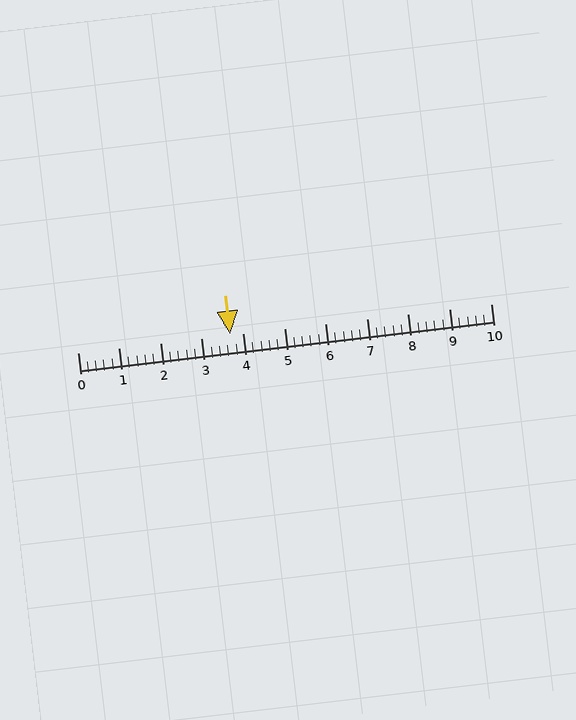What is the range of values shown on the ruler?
The ruler shows values from 0 to 10.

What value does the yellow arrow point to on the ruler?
The yellow arrow points to approximately 3.7.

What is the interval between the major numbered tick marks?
The major tick marks are spaced 1 units apart.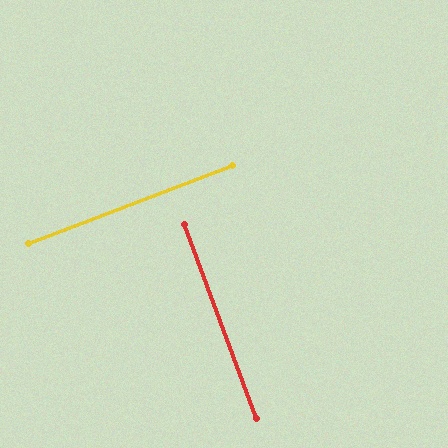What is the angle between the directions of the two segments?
Approximately 89 degrees.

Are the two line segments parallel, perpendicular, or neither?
Perpendicular — they meet at approximately 89°.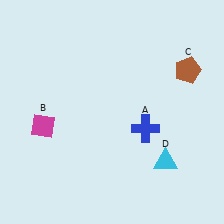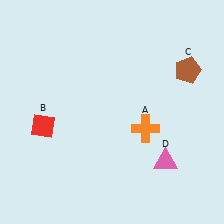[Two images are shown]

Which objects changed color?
A changed from blue to orange. B changed from magenta to red. D changed from cyan to pink.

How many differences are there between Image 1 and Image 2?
There are 3 differences between the two images.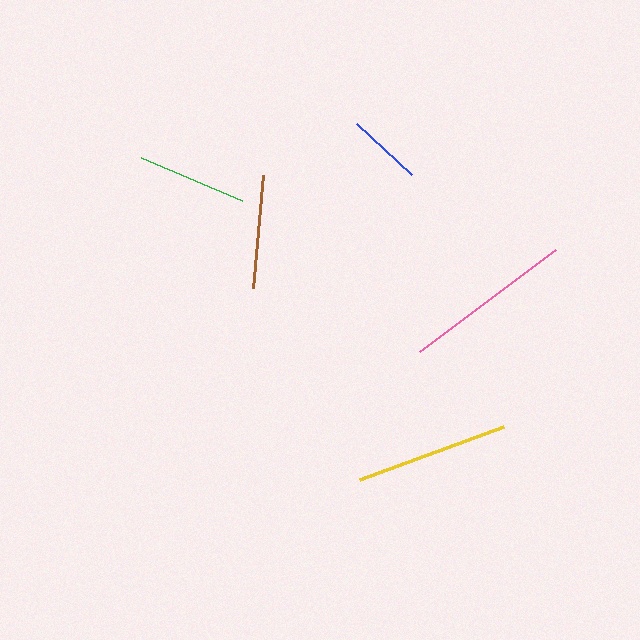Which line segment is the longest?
The pink line is the longest at approximately 170 pixels.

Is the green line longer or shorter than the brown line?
The brown line is longer than the green line.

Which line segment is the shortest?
The blue line is the shortest at approximately 75 pixels.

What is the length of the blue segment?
The blue segment is approximately 75 pixels long.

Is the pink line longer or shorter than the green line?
The pink line is longer than the green line.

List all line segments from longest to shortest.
From longest to shortest: pink, yellow, brown, green, blue.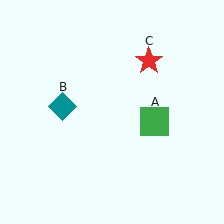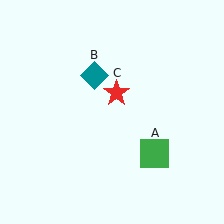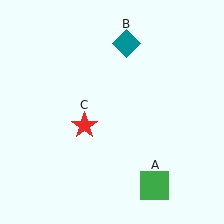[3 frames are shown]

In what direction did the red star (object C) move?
The red star (object C) moved down and to the left.